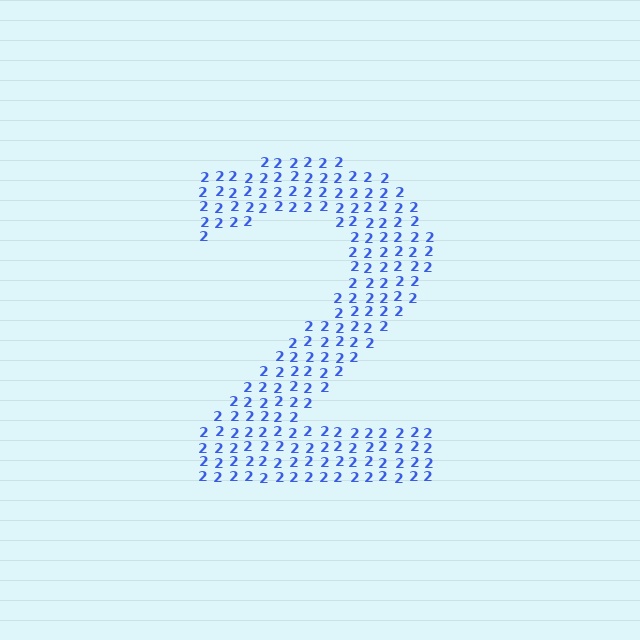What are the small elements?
The small elements are digit 2's.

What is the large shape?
The large shape is the digit 2.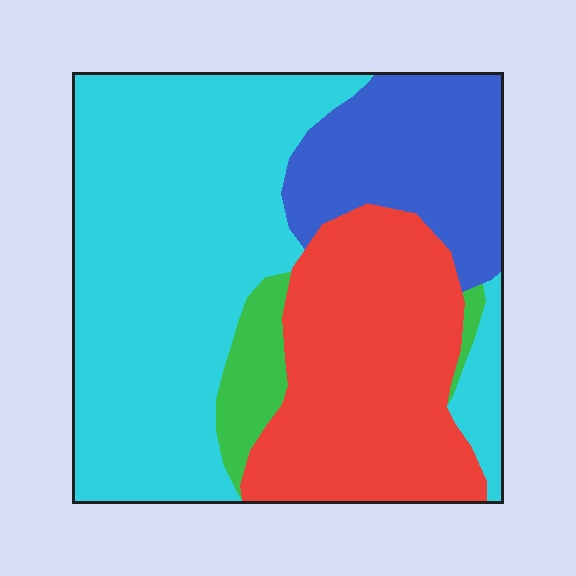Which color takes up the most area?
Cyan, at roughly 50%.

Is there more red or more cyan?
Cyan.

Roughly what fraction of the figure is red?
Red covers around 30% of the figure.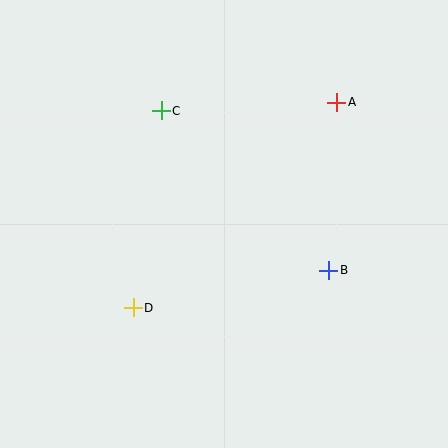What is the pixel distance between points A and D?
The distance between A and D is 289 pixels.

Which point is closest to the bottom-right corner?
Point B is closest to the bottom-right corner.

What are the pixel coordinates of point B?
Point B is at (329, 270).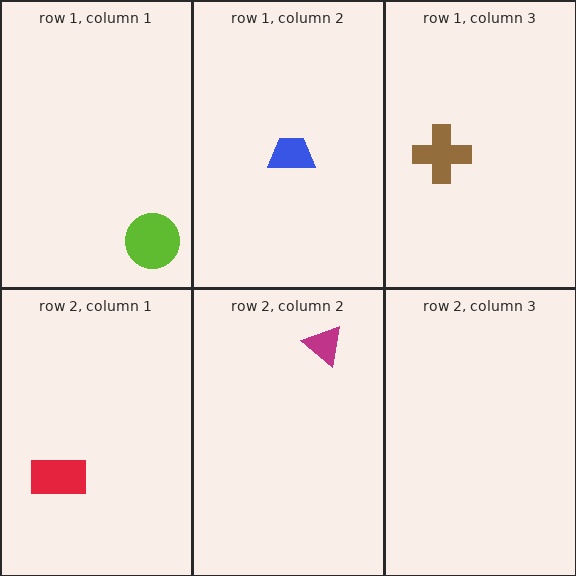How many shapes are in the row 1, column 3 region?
1.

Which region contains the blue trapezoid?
The row 1, column 2 region.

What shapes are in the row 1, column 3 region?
The brown cross.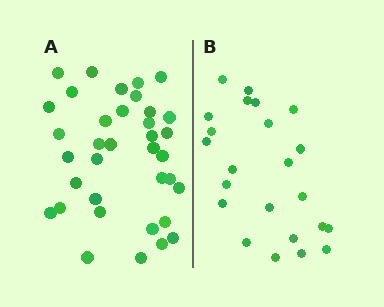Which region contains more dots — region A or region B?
Region A (the left region) has more dots.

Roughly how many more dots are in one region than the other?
Region A has approximately 15 more dots than region B.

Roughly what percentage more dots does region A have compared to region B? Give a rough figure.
About 55% more.